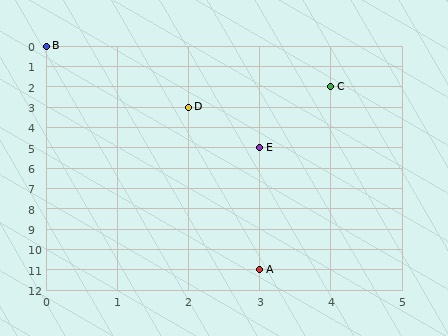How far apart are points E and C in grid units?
Points E and C are 1 column and 3 rows apart (about 3.2 grid units diagonally).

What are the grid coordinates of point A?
Point A is at grid coordinates (3, 11).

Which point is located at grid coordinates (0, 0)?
Point B is at (0, 0).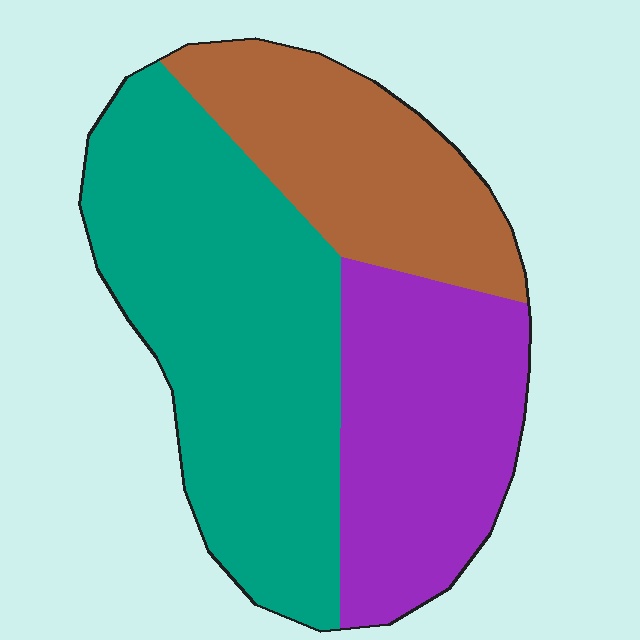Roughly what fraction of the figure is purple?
Purple covers 29% of the figure.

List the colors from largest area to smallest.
From largest to smallest: teal, purple, brown.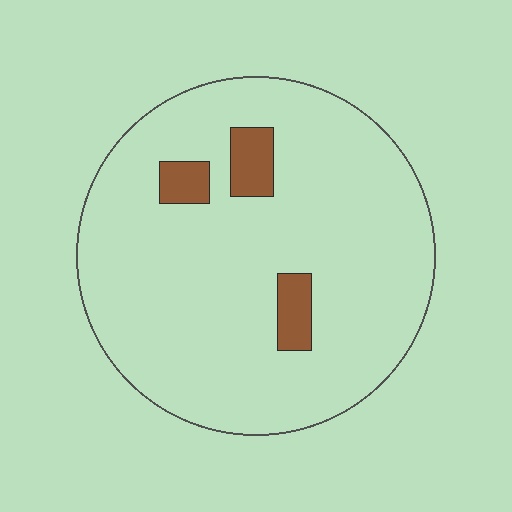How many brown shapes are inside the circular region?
3.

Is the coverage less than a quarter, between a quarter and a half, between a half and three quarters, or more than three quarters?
Less than a quarter.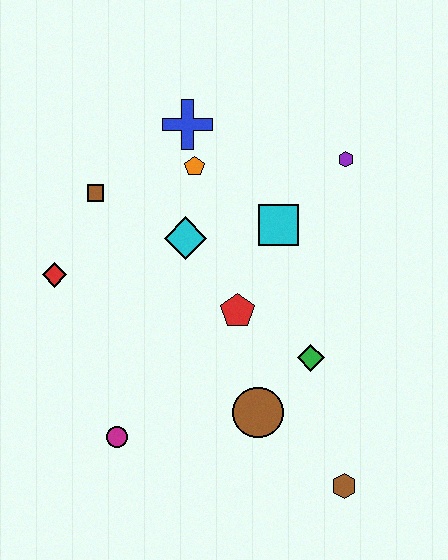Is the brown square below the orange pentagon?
Yes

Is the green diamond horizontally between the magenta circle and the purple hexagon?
Yes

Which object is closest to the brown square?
The red diamond is closest to the brown square.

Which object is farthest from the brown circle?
The blue cross is farthest from the brown circle.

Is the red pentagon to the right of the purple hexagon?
No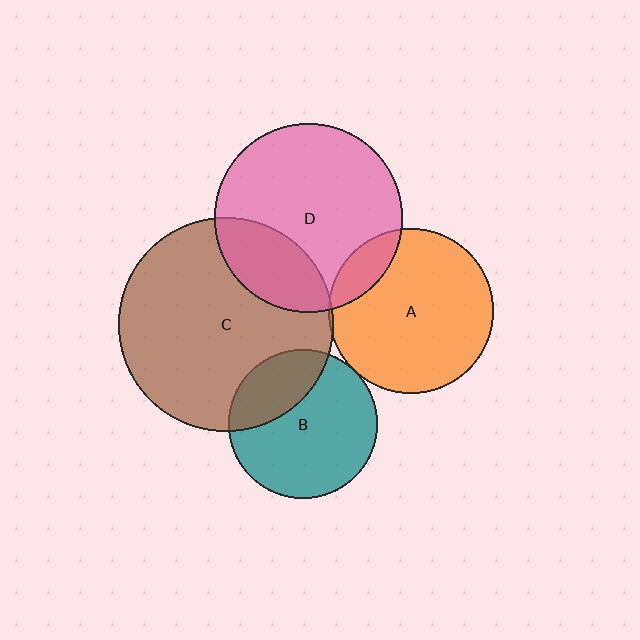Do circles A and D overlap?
Yes.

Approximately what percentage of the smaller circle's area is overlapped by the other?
Approximately 15%.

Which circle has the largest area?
Circle C (brown).